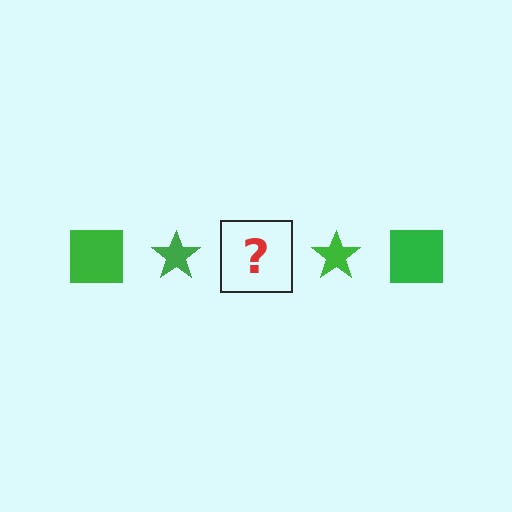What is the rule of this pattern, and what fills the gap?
The rule is that the pattern cycles through square, star shapes in green. The gap should be filled with a green square.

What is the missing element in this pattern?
The missing element is a green square.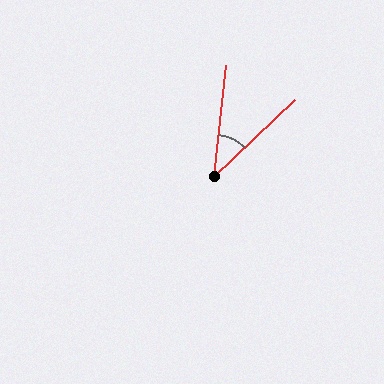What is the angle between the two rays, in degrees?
Approximately 41 degrees.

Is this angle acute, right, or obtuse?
It is acute.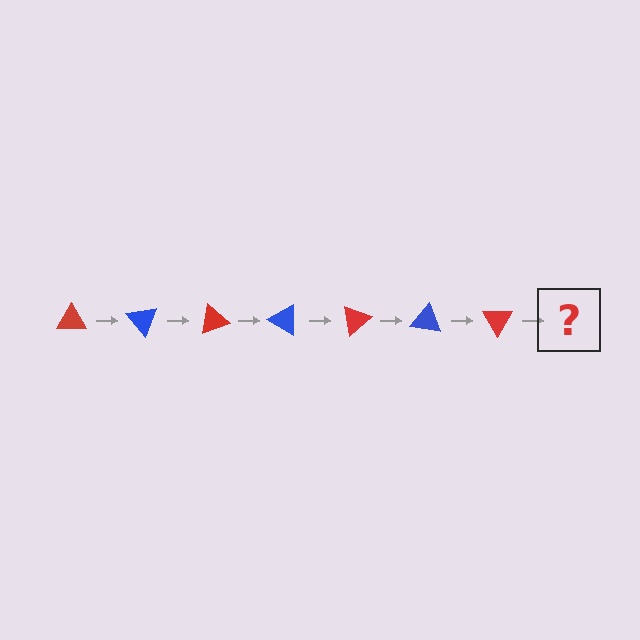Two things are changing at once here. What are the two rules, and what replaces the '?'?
The two rules are that it rotates 50 degrees each step and the color cycles through red and blue. The '?' should be a blue triangle, rotated 350 degrees from the start.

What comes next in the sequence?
The next element should be a blue triangle, rotated 350 degrees from the start.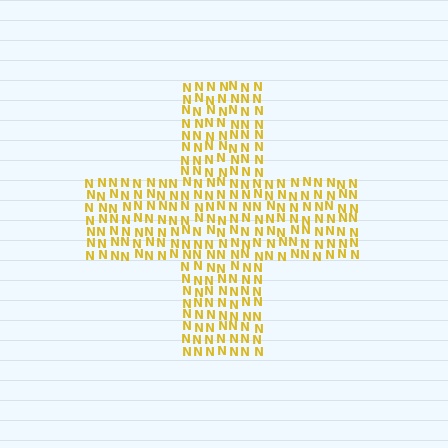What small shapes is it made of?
It is made of small letter N's.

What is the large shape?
The large shape is a cross.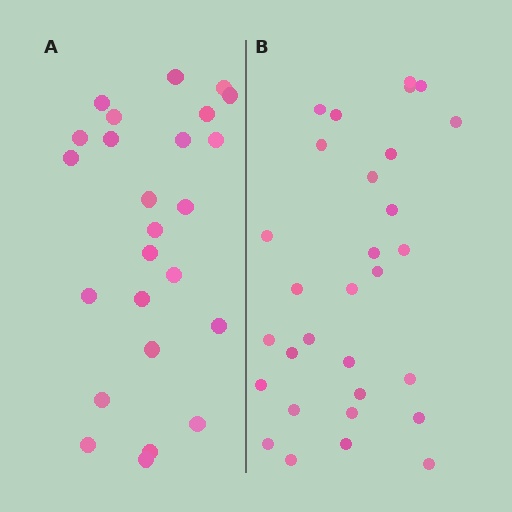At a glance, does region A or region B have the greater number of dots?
Region B (the right region) has more dots.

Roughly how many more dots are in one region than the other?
Region B has about 5 more dots than region A.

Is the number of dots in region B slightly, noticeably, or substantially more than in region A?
Region B has only slightly more — the two regions are fairly close. The ratio is roughly 1.2 to 1.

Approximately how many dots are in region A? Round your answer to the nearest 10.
About 20 dots. (The exact count is 25, which rounds to 20.)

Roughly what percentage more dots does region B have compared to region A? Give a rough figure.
About 20% more.